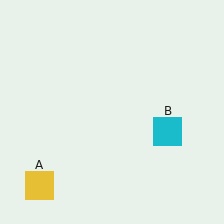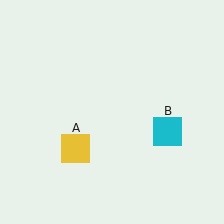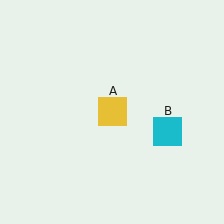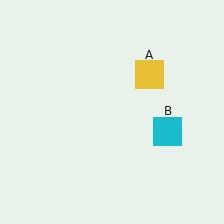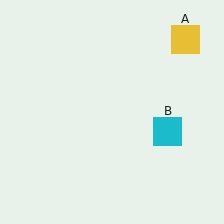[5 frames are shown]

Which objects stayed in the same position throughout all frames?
Cyan square (object B) remained stationary.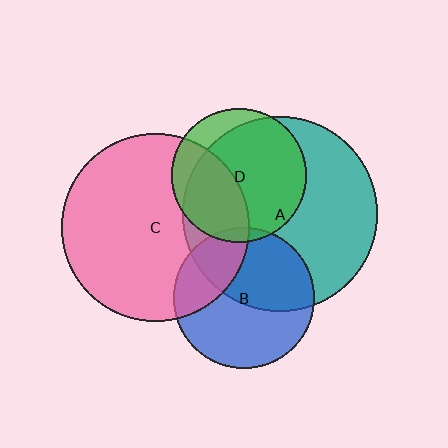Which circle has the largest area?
Circle A (teal).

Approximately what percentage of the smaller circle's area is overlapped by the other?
Approximately 25%.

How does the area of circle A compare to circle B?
Approximately 1.9 times.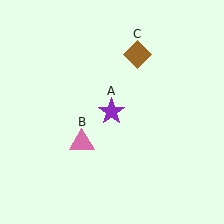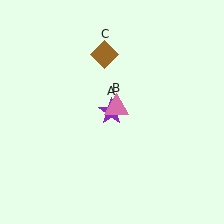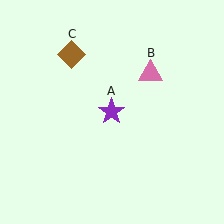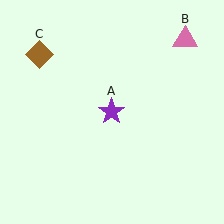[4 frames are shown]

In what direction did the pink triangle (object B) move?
The pink triangle (object B) moved up and to the right.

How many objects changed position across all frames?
2 objects changed position: pink triangle (object B), brown diamond (object C).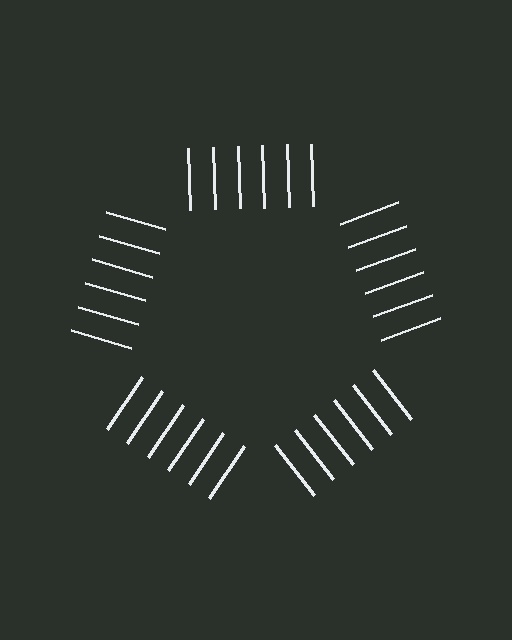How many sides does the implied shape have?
5 sides — the line-ends trace a pentagon.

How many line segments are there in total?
30 — 6 along each of the 5 edges.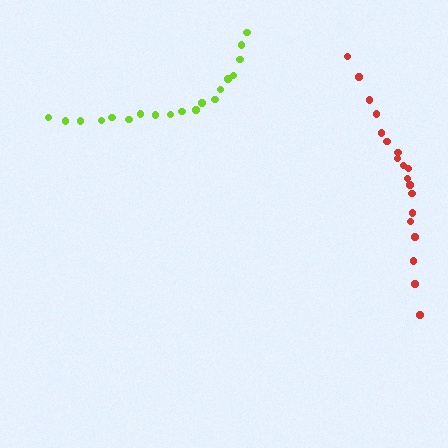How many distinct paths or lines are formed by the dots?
There are 2 distinct paths.